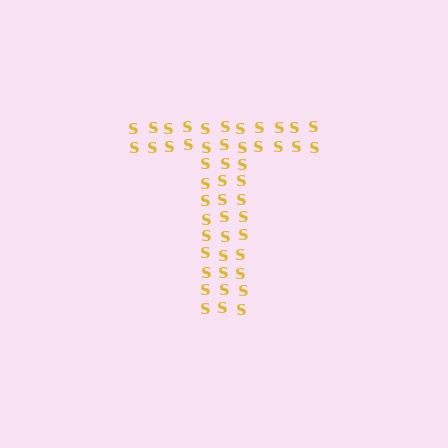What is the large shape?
The large shape is the letter T.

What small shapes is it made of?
It is made of small letter S's.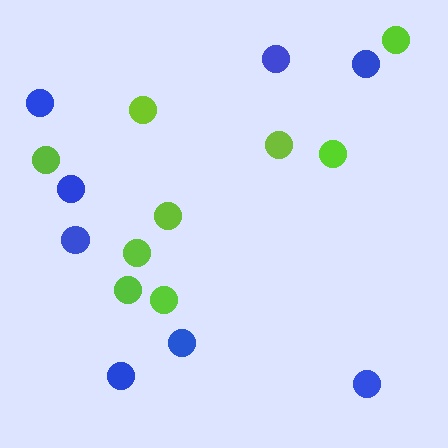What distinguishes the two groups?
There are 2 groups: one group of blue circles (8) and one group of lime circles (9).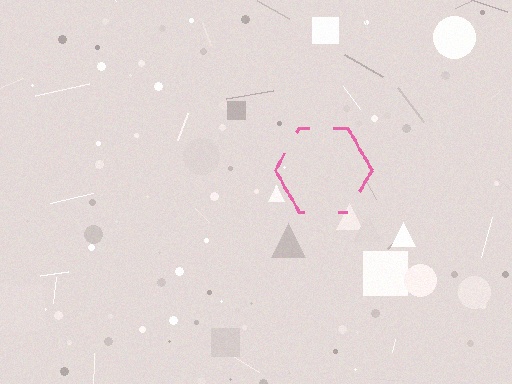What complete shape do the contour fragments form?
The contour fragments form a hexagon.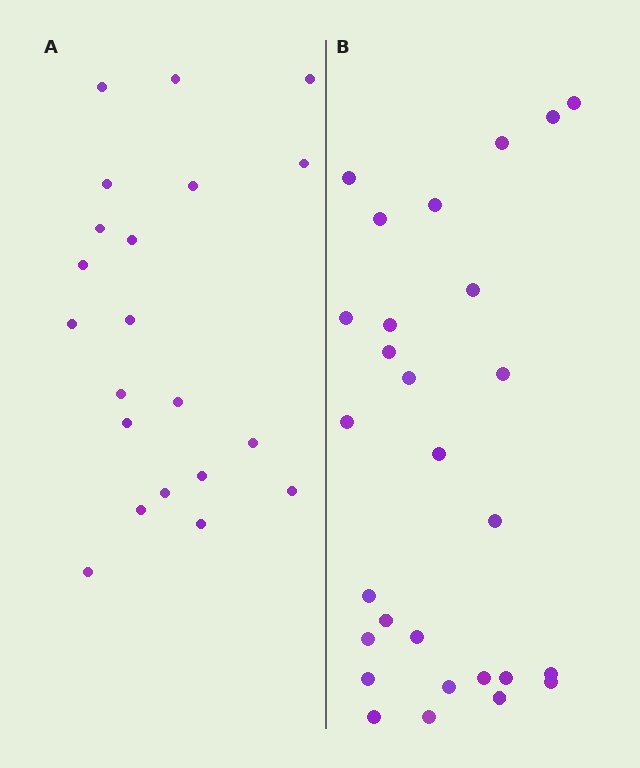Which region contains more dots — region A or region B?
Region B (the right region) has more dots.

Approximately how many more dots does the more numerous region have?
Region B has roughly 8 or so more dots than region A.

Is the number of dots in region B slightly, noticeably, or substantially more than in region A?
Region B has noticeably more, but not dramatically so. The ratio is roughly 1.3 to 1.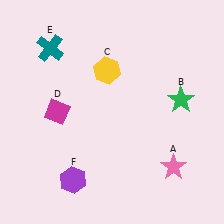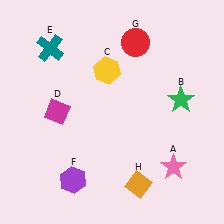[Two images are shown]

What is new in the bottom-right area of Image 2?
An orange diamond (H) was added in the bottom-right area of Image 2.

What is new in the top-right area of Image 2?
A red circle (G) was added in the top-right area of Image 2.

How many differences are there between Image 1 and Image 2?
There are 2 differences between the two images.